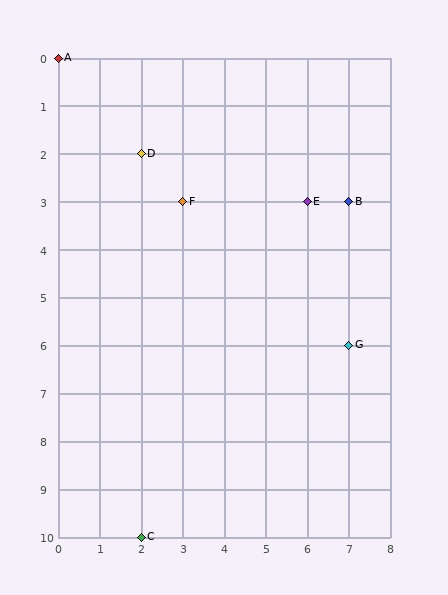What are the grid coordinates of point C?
Point C is at grid coordinates (2, 10).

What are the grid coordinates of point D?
Point D is at grid coordinates (2, 2).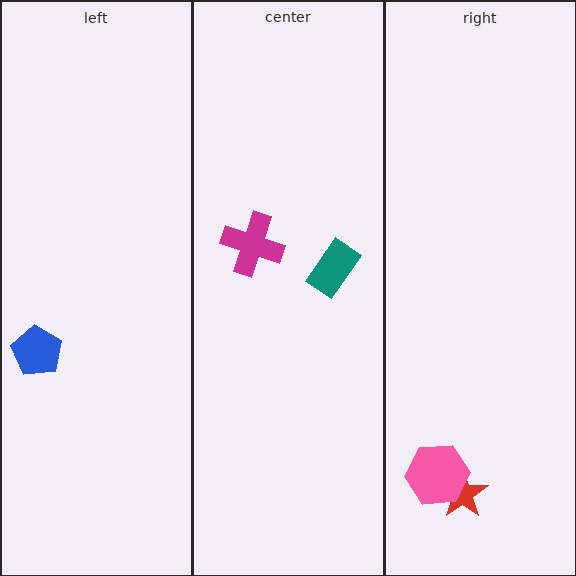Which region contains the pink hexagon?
The right region.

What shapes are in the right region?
The red star, the pink hexagon.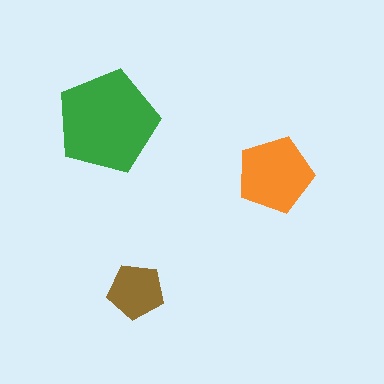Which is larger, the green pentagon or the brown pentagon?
The green one.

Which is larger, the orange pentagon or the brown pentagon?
The orange one.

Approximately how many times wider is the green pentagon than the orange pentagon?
About 1.5 times wider.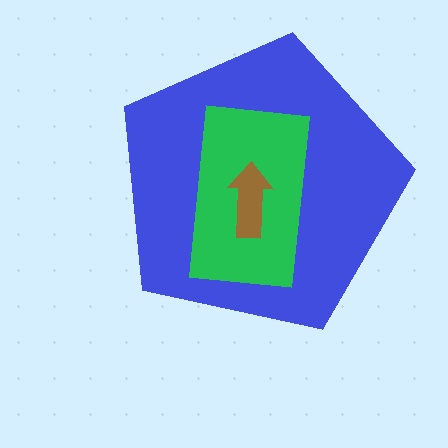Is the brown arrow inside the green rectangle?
Yes.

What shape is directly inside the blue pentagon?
The green rectangle.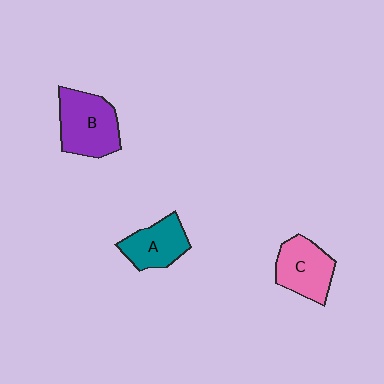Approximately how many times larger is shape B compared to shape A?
Approximately 1.4 times.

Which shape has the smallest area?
Shape A (teal).